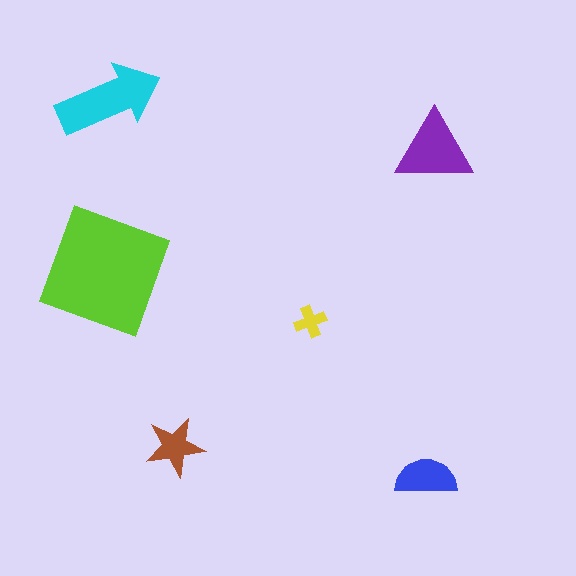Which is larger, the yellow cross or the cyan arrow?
The cyan arrow.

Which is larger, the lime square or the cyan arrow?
The lime square.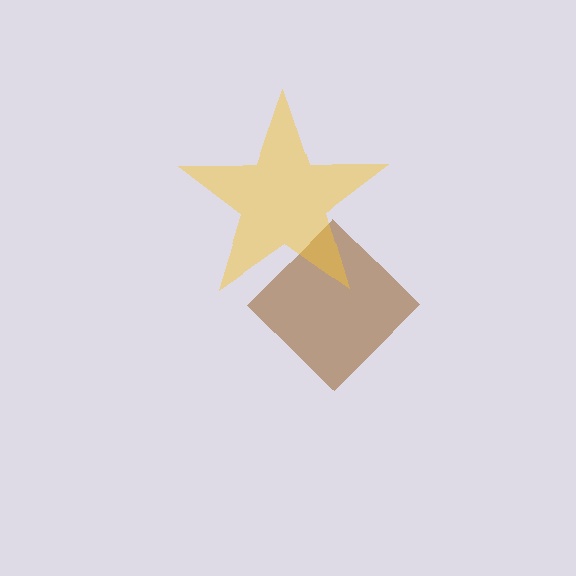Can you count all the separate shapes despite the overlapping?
Yes, there are 2 separate shapes.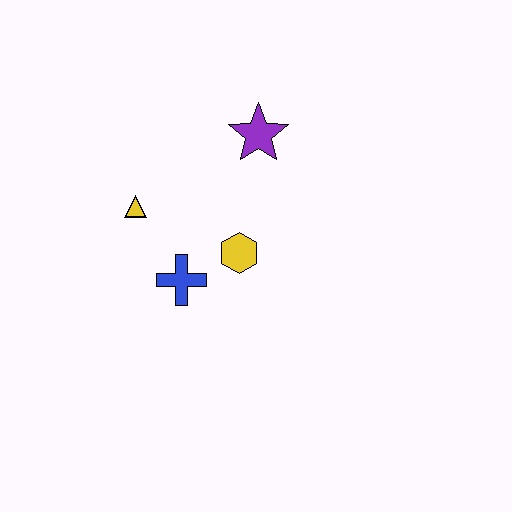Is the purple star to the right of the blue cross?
Yes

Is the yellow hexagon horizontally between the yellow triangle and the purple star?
Yes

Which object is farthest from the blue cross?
The purple star is farthest from the blue cross.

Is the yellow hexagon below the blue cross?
No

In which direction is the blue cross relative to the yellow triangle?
The blue cross is below the yellow triangle.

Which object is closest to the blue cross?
The yellow hexagon is closest to the blue cross.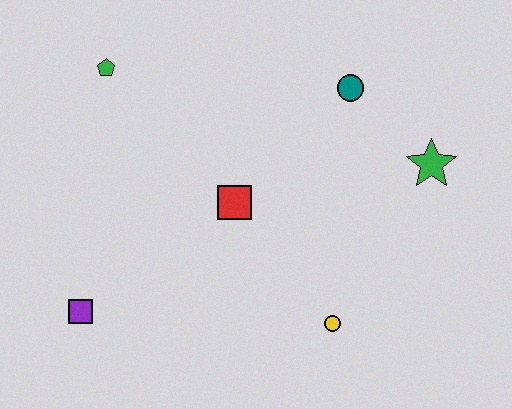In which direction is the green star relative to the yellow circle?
The green star is above the yellow circle.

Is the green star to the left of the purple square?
No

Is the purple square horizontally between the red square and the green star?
No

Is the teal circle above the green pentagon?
No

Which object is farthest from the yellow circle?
The green pentagon is farthest from the yellow circle.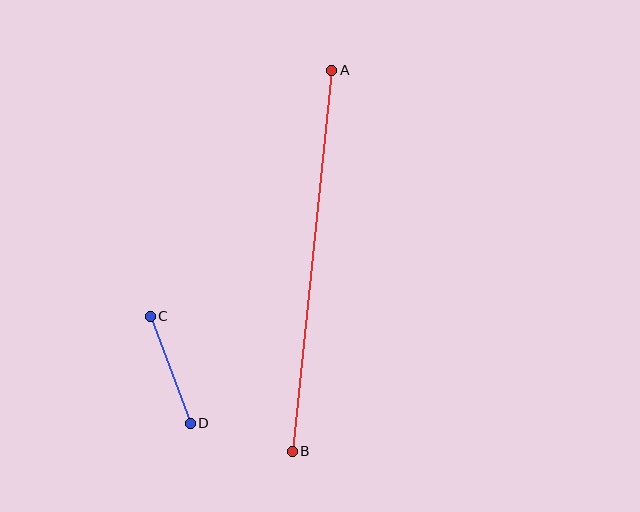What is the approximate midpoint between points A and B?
The midpoint is at approximately (312, 261) pixels.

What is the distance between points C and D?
The distance is approximately 114 pixels.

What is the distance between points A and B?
The distance is approximately 383 pixels.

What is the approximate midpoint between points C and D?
The midpoint is at approximately (170, 370) pixels.